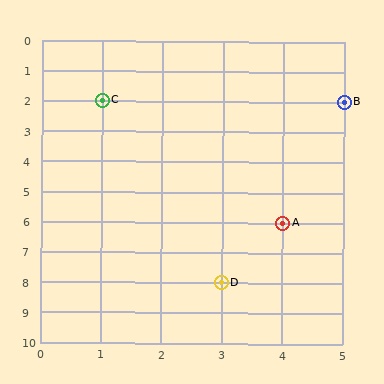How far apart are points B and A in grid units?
Points B and A are 1 column and 4 rows apart (about 4.1 grid units diagonally).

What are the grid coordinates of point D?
Point D is at grid coordinates (3, 8).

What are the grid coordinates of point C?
Point C is at grid coordinates (1, 2).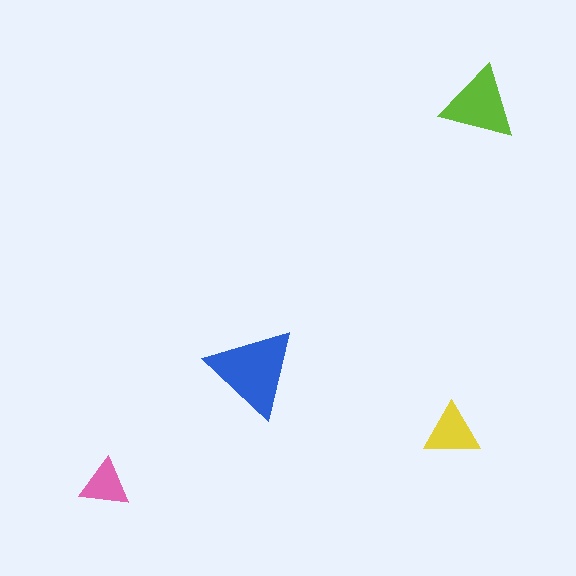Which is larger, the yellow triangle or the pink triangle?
The yellow one.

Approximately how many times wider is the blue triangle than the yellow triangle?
About 1.5 times wider.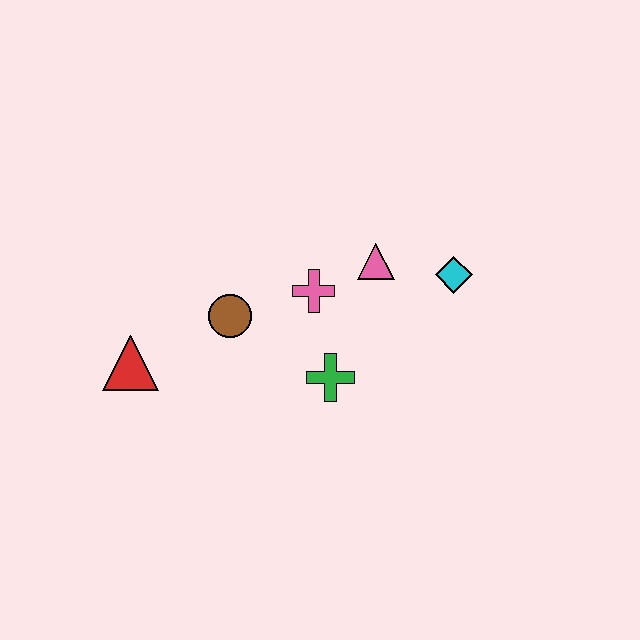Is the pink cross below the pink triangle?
Yes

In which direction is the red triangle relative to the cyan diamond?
The red triangle is to the left of the cyan diamond.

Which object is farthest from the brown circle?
The cyan diamond is farthest from the brown circle.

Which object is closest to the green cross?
The pink cross is closest to the green cross.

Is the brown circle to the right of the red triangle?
Yes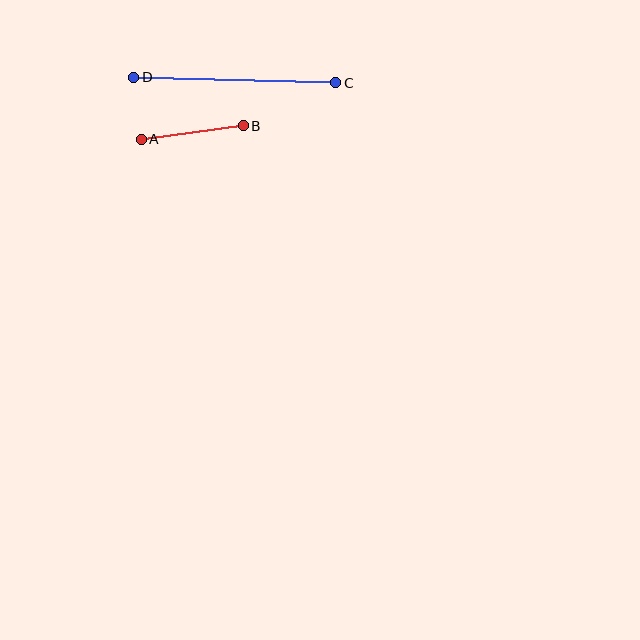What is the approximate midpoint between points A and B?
The midpoint is at approximately (192, 133) pixels.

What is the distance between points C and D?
The distance is approximately 202 pixels.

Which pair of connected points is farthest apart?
Points C and D are farthest apart.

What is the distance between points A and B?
The distance is approximately 103 pixels.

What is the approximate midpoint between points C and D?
The midpoint is at approximately (235, 80) pixels.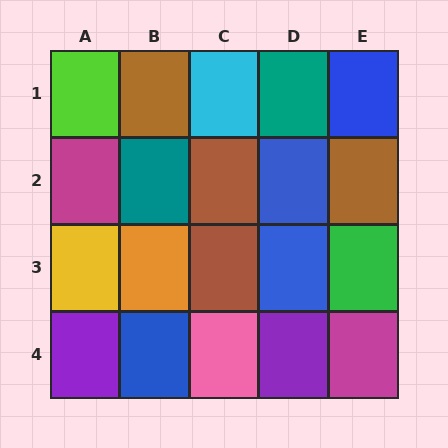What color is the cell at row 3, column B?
Orange.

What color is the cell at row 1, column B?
Brown.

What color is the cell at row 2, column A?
Magenta.